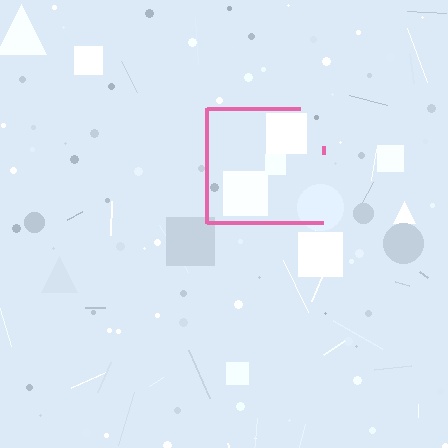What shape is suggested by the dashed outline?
The dashed outline suggests a square.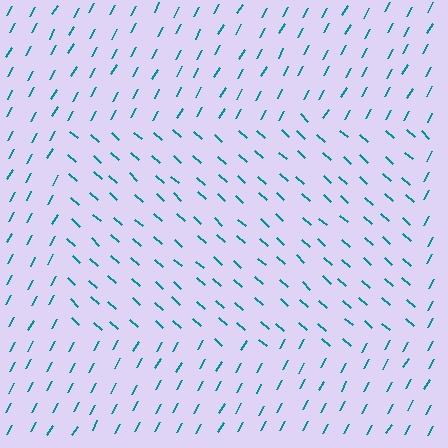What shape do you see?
I see a rectangle.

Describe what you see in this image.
The image is filled with small teal line segments. A rectangle region in the image has lines oriented differently from the surrounding lines, creating a visible texture boundary.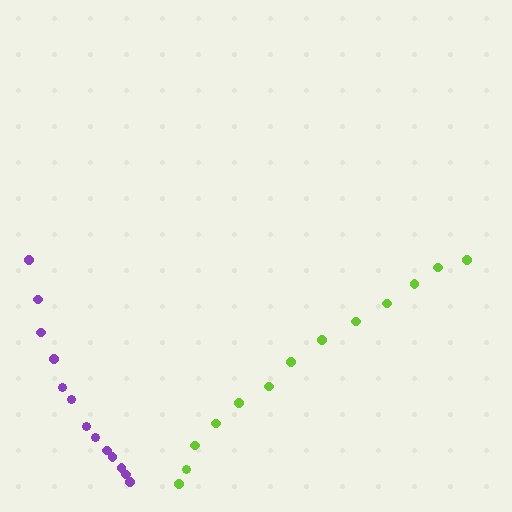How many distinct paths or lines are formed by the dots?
There are 2 distinct paths.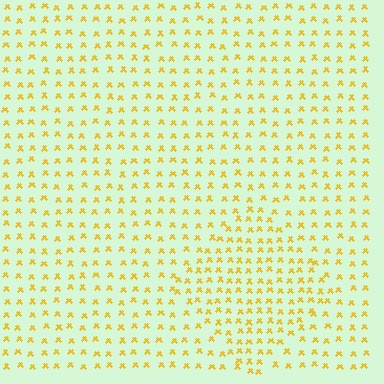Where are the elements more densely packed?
The elements are more densely packed inside the diamond boundary.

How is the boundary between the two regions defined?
The boundary is defined by a change in element density (approximately 1.6x ratio). All elements are the same color, size, and shape.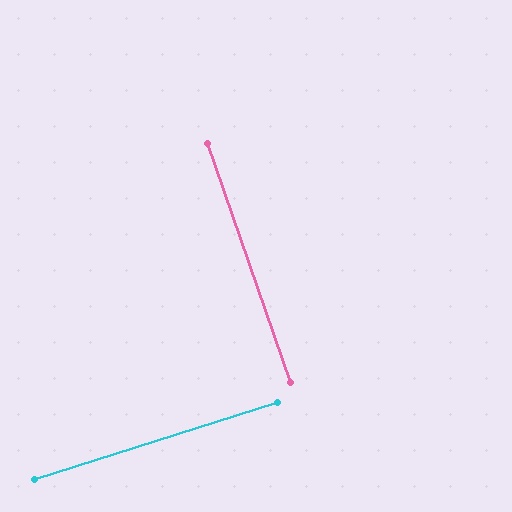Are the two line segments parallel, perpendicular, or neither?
Perpendicular — they meet at approximately 89°.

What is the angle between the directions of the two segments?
Approximately 89 degrees.